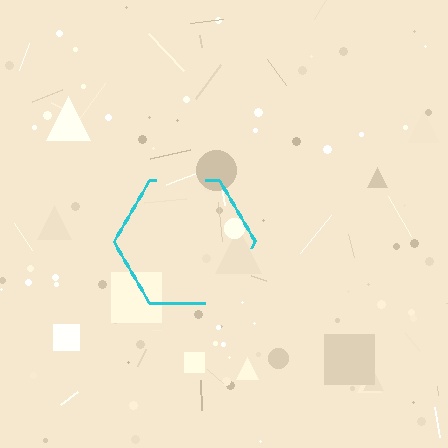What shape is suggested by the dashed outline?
The dashed outline suggests a hexagon.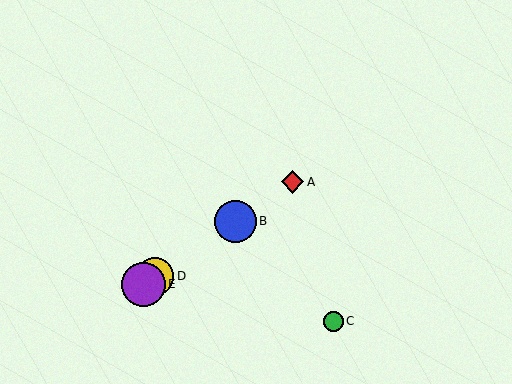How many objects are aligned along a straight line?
4 objects (A, B, D, E) are aligned along a straight line.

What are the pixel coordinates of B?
Object B is at (235, 221).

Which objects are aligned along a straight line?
Objects A, B, D, E are aligned along a straight line.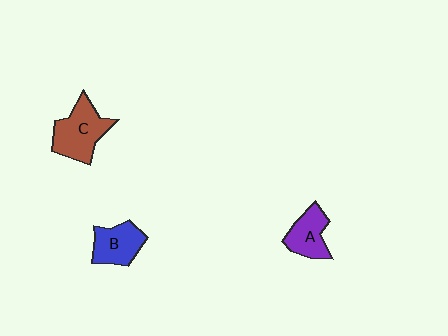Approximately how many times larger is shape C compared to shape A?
Approximately 1.4 times.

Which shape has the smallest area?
Shape A (purple).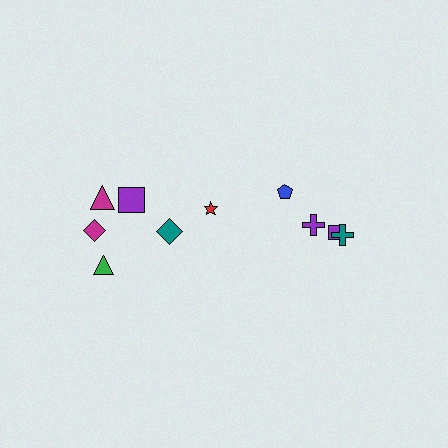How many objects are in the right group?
There are 4 objects.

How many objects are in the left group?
There are 6 objects.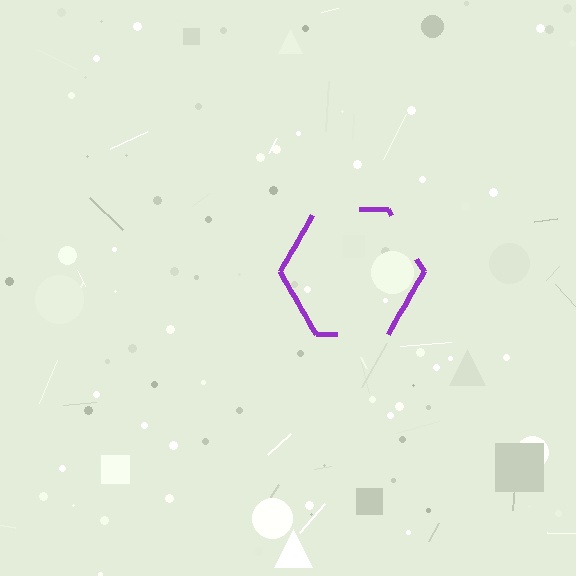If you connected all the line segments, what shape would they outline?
They would outline a hexagon.